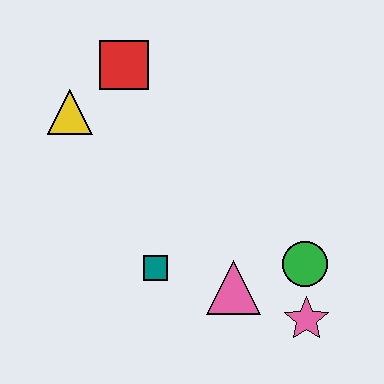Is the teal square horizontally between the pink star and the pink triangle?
No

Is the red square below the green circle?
No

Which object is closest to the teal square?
The pink triangle is closest to the teal square.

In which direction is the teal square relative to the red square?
The teal square is below the red square.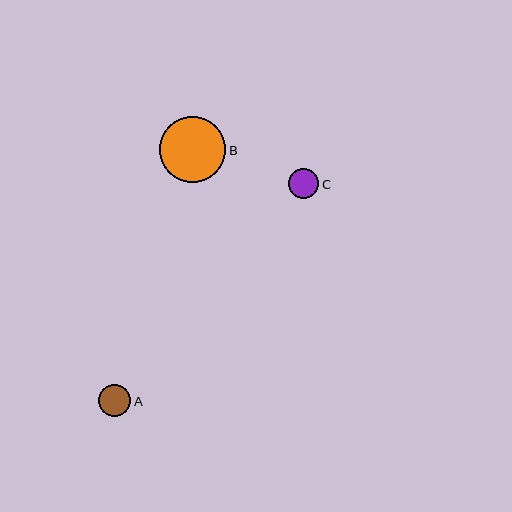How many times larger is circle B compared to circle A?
Circle B is approximately 2.1 times the size of circle A.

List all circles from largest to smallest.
From largest to smallest: B, A, C.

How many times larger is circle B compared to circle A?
Circle B is approximately 2.1 times the size of circle A.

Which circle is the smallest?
Circle C is the smallest with a size of approximately 30 pixels.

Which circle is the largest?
Circle B is the largest with a size of approximately 67 pixels.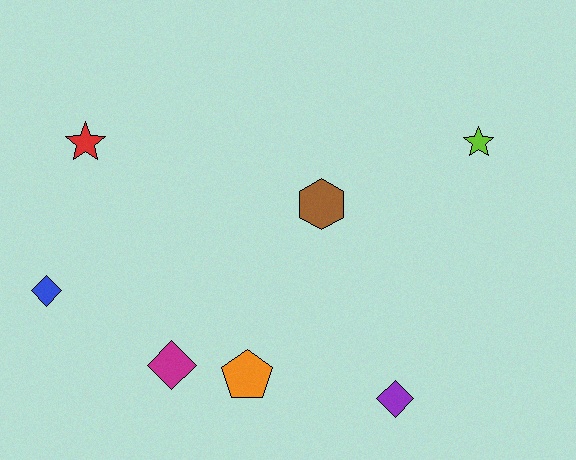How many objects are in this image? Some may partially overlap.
There are 7 objects.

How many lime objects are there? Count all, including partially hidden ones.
There is 1 lime object.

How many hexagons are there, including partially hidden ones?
There is 1 hexagon.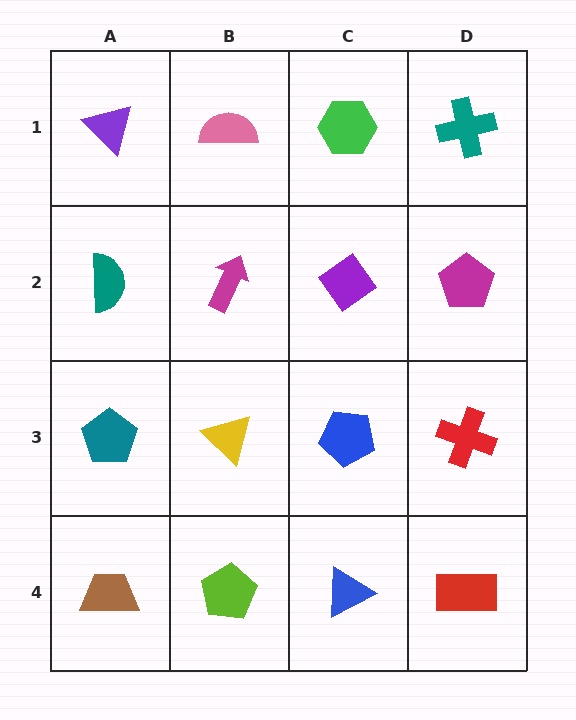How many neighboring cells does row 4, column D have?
2.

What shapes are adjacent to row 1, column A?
A teal semicircle (row 2, column A), a pink semicircle (row 1, column B).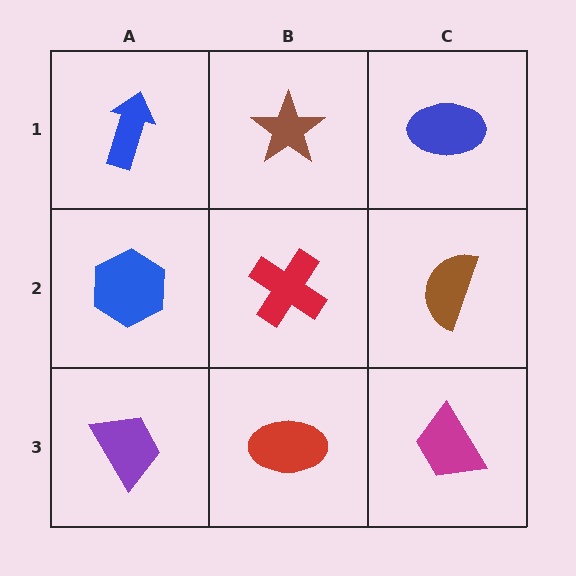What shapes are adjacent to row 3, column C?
A brown semicircle (row 2, column C), a red ellipse (row 3, column B).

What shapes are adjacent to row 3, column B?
A red cross (row 2, column B), a purple trapezoid (row 3, column A), a magenta trapezoid (row 3, column C).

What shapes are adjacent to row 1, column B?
A red cross (row 2, column B), a blue arrow (row 1, column A), a blue ellipse (row 1, column C).